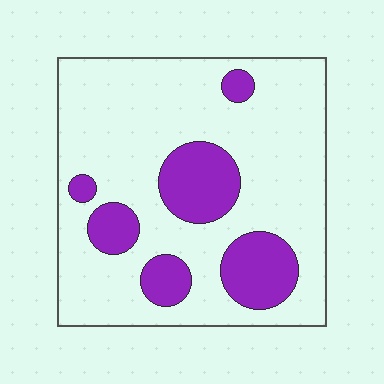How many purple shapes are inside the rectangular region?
6.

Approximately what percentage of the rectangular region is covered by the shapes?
Approximately 20%.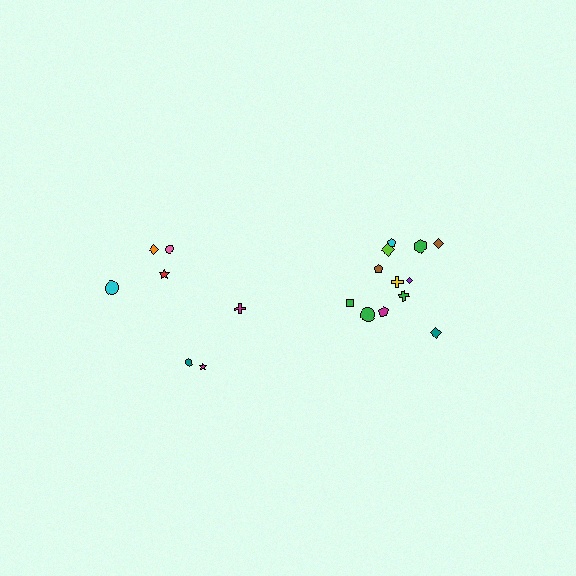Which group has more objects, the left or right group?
The right group.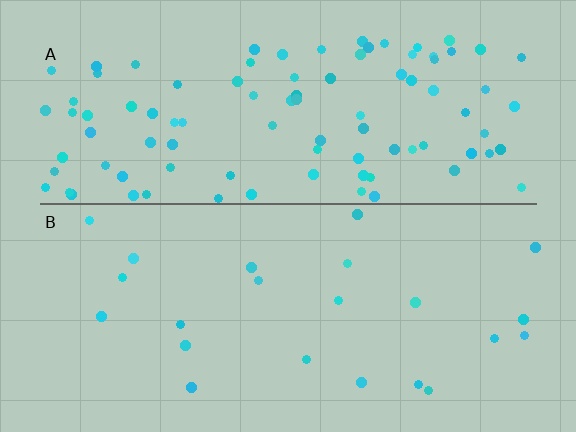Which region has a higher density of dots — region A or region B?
A (the top).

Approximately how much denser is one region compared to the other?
Approximately 4.3× — region A over region B.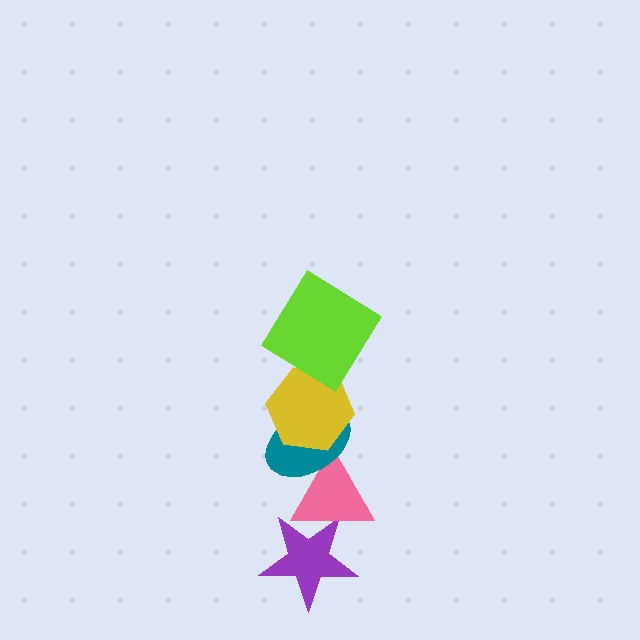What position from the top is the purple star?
The purple star is 5th from the top.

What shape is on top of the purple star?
The pink triangle is on top of the purple star.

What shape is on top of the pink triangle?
The teal ellipse is on top of the pink triangle.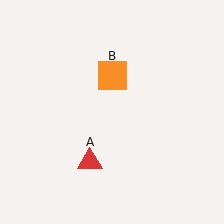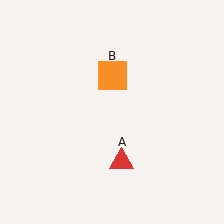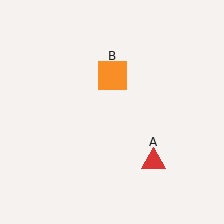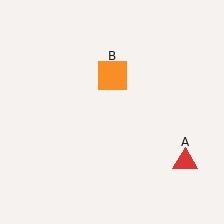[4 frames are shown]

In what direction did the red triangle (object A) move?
The red triangle (object A) moved right.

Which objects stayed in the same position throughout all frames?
Orange square (object B) remained stationary.